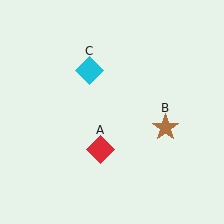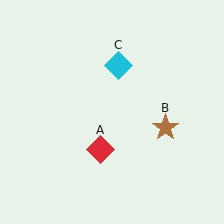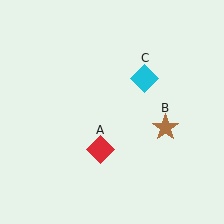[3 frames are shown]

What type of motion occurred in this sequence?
The cyan diamond (object C) rotated clockwise around the center of the scene.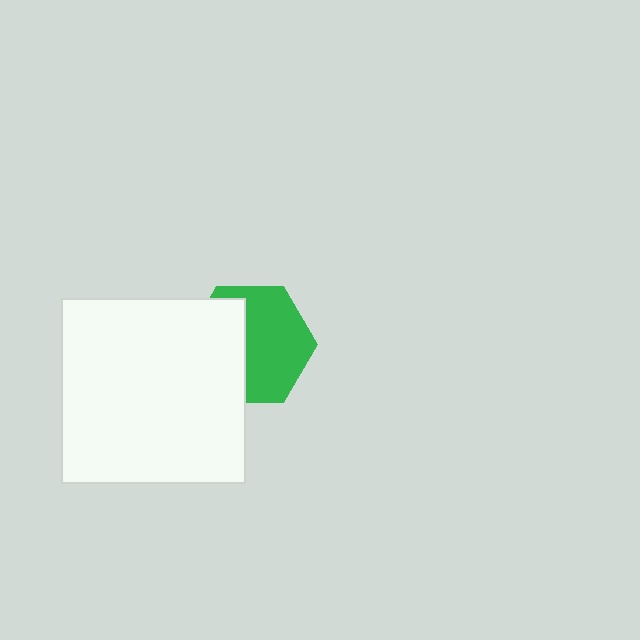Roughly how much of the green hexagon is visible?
About half of it is visible (roughly 58%).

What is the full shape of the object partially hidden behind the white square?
The partially hidden object is a green hexagon.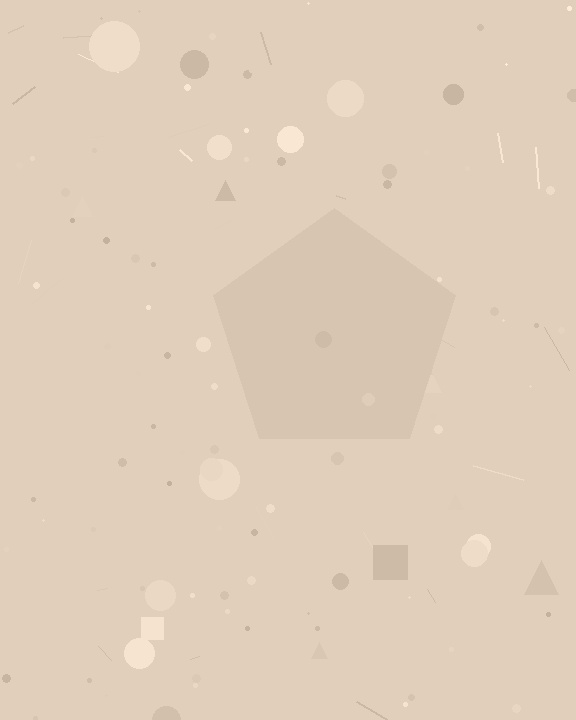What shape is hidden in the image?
A pentagon is hidden in the image.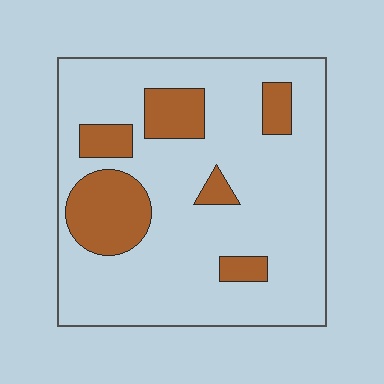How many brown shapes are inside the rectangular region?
6.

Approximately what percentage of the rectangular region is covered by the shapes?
Approximately 20%.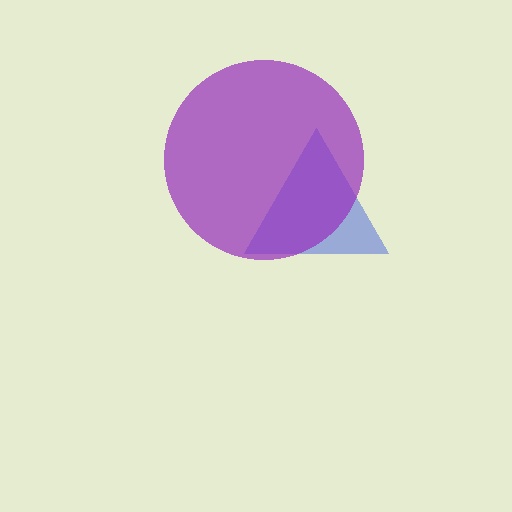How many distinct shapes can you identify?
There are 2 distinct shapes: a blue triangle, a purple circle.